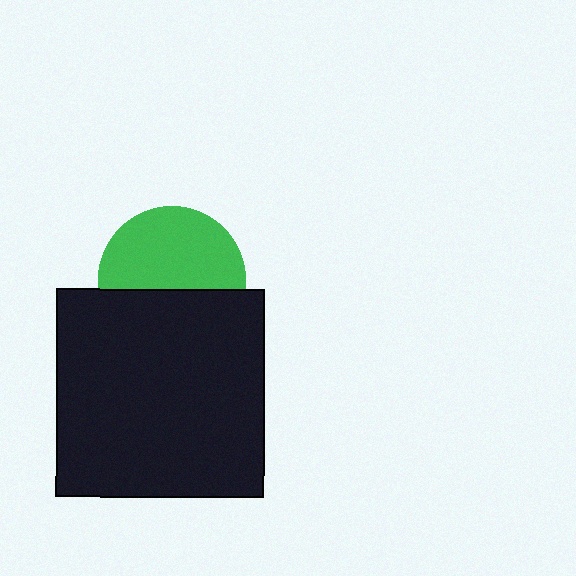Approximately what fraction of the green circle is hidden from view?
Roughly 42% of the green circle is hidden behind the black square.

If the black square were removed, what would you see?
You would see the complete green circle.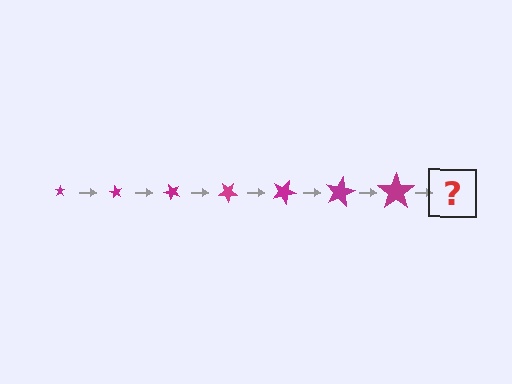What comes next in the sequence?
The next element should be a star, larger than the previous one and rotated 420 degrees from the start.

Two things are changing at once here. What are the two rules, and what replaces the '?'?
The two rules are that the star grows larger each step and it rotates 60 degrees each step. The '?' should be a star, larger than the previous one and rotated 420 degrees from the start.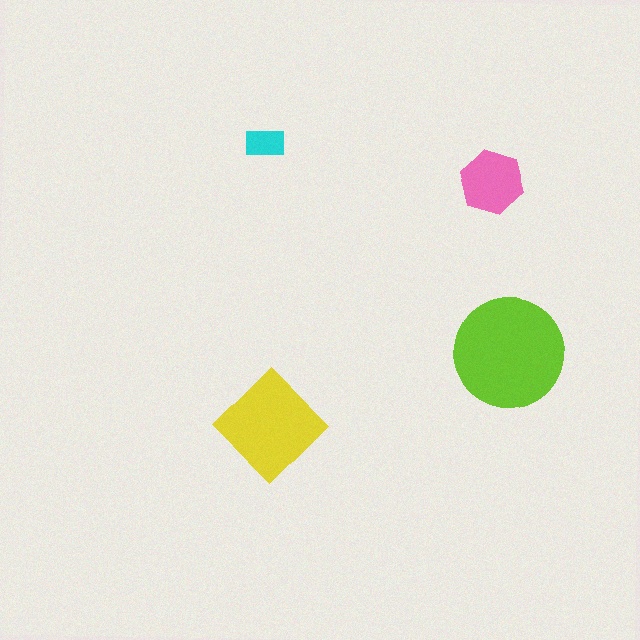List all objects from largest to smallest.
The lime circle, the yellow diamond, the pink hexagon, the cyan rectangle.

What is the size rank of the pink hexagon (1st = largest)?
3rd.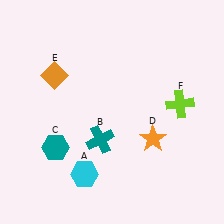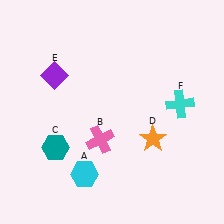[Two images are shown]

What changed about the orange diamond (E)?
In Image 1, E is orange. In Image 2, it changed to purple.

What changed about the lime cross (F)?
In Image 1, F is lime. In Image 2, it changed to cyan.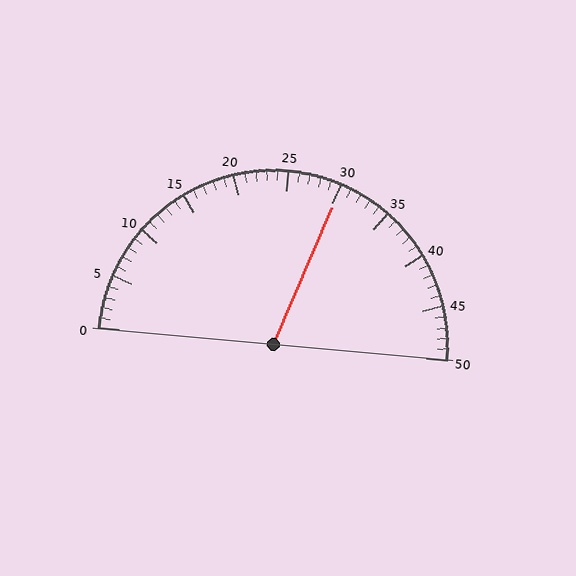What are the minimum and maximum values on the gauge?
The gauge ranges from 0 to 50.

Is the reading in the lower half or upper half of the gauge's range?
The reading is in the upper half of the range (0 to 50).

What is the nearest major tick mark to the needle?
The nearest major tick mark is 30.